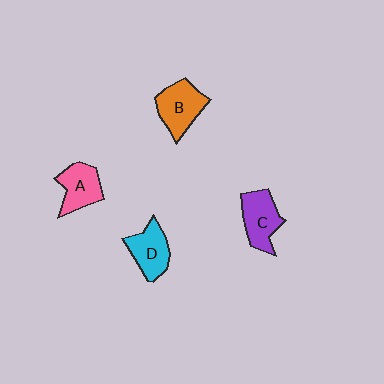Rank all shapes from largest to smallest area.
From largest to smallest: B (orange), C (purple), D (cyan), A (pink).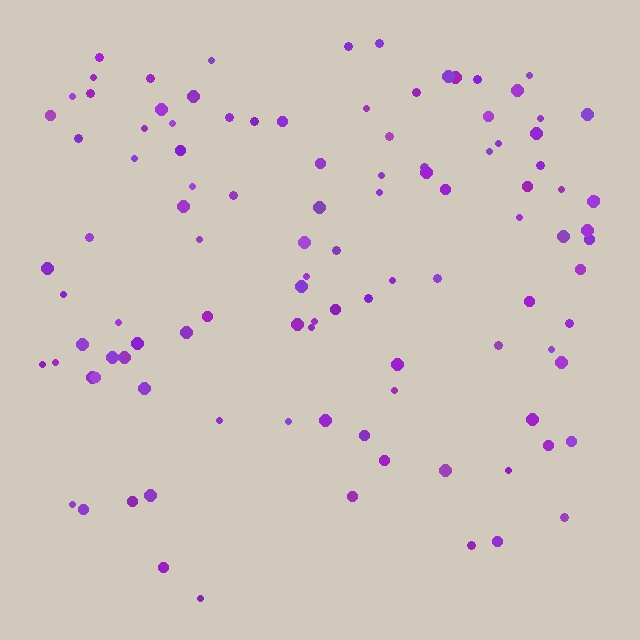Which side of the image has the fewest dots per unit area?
The bottom.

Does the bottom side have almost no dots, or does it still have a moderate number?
Still a moderate number, just noticeably fewer than the top.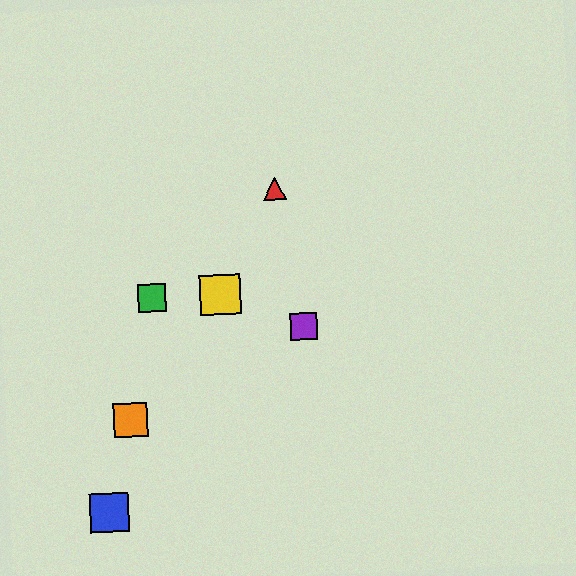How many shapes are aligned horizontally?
2 shapes (the green square, the yellow square) are aligned horizontally.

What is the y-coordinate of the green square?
The green square is at y≈298.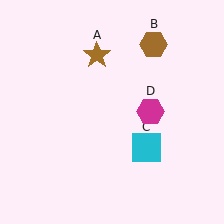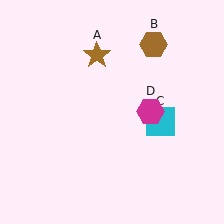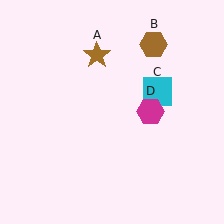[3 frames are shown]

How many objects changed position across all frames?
1 object changed position: cyan square (object C).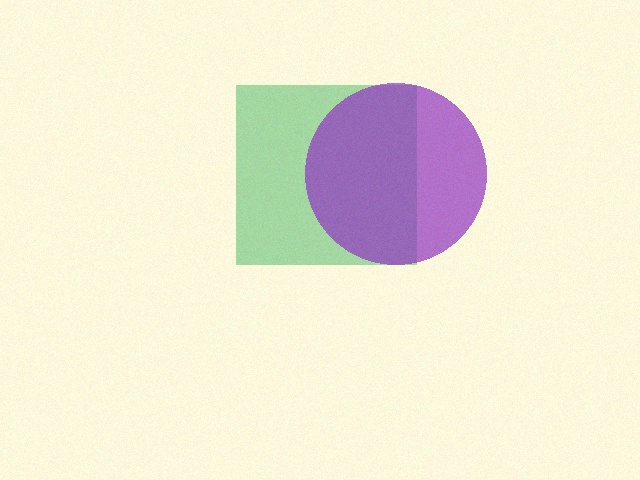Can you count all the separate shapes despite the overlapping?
Yes, there are 2 separate shapes.